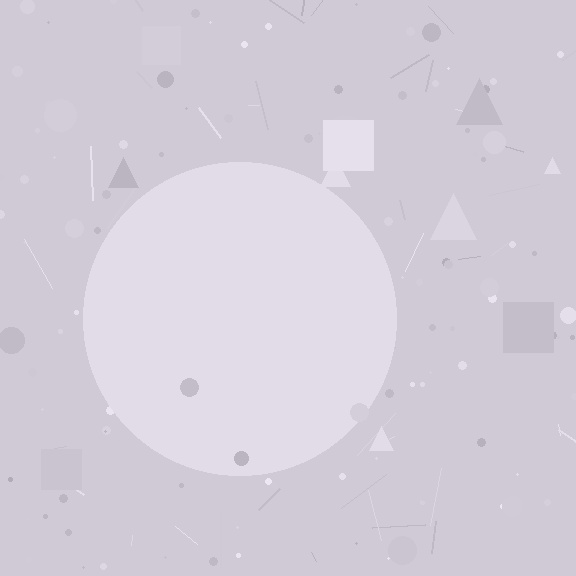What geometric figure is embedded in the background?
A circle is embedded in the background.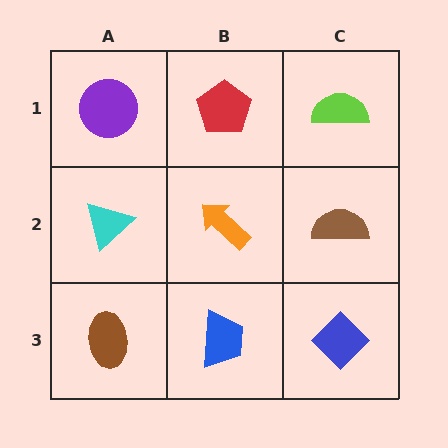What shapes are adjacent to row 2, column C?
A lime semicircle (row 1, column C), a blue diamond (row 3, column C), an orange arrow (row 2, column B).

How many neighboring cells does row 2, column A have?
3.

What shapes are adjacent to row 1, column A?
A cyan triangle (row 2, column A), a red pentagon (row 1, column B).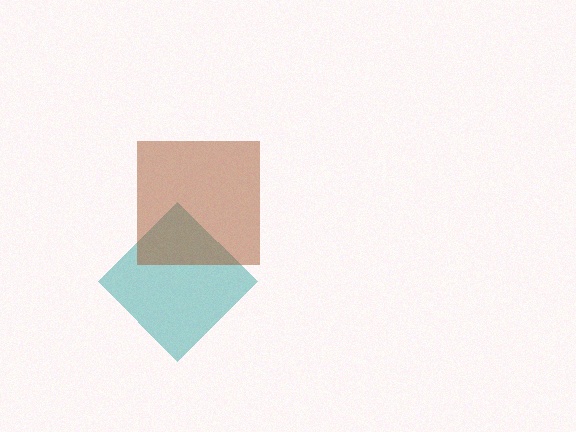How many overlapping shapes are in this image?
There are 2 overlapping shapes in the image.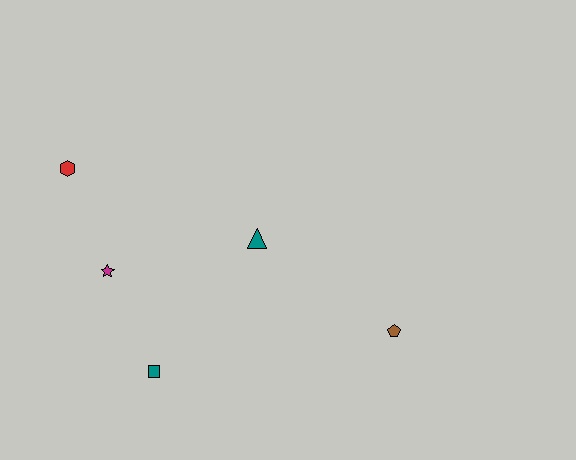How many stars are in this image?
There is 1 star.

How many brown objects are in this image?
There is 1 brown object.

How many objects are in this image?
There are 5 objects.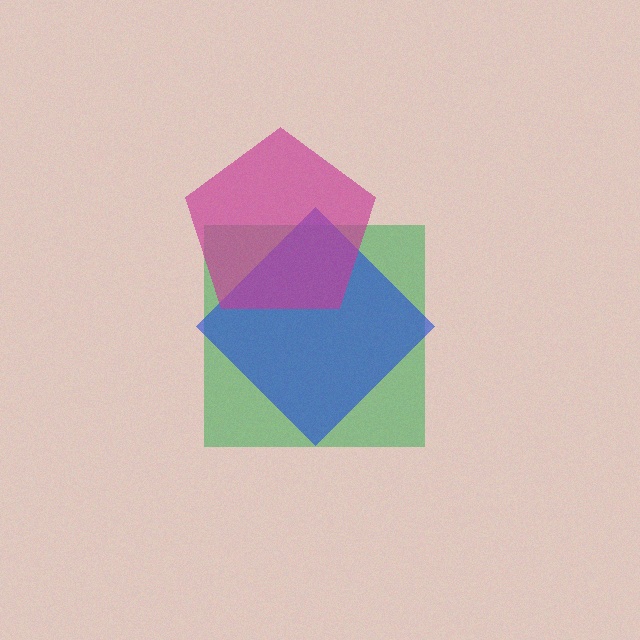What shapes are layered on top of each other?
The layered shapes are: a green square, a blue diamond, a magenta pentagon.